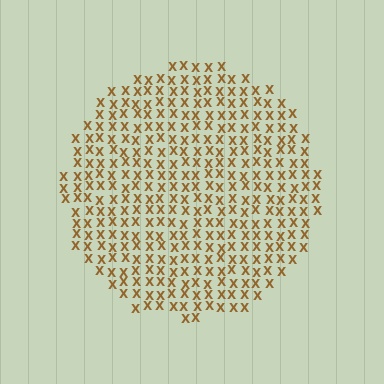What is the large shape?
The large shape is a circle.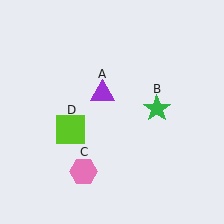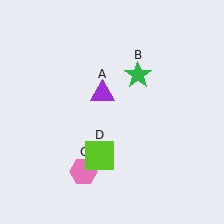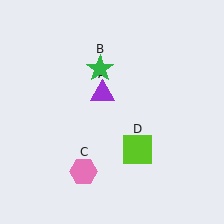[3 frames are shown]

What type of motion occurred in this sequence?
The green star (object B), lime square (object D) rotated counterclockwise around the center of the scene.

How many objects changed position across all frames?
2 objects changed position: green star (object B), lime square (object D).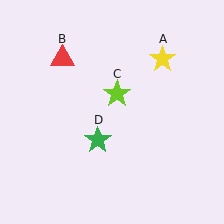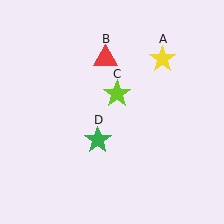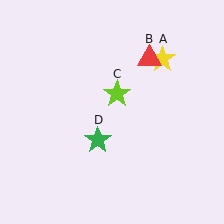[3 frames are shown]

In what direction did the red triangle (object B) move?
The red triangle (object B) moved right.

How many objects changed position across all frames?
1 object changed position: red triangle (object B).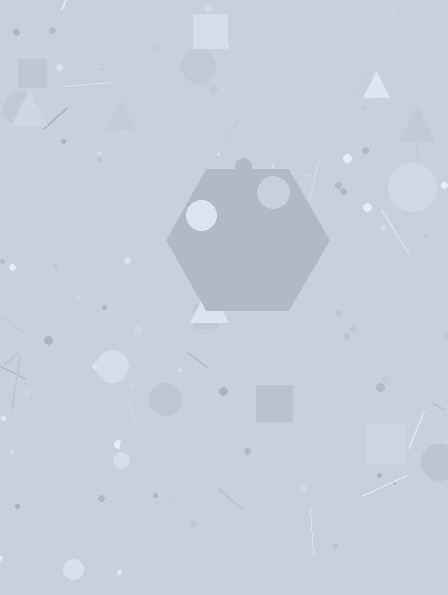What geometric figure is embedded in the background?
A hexagon is embedded in the background.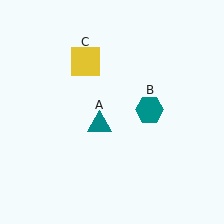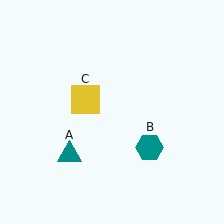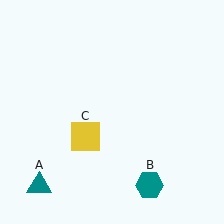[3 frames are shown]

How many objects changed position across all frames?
3 objects changed position: teal triangle (object A), teal hexagon (object B), yellow square (object C).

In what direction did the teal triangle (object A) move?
The teal triangle (object A) moved down and to the left.